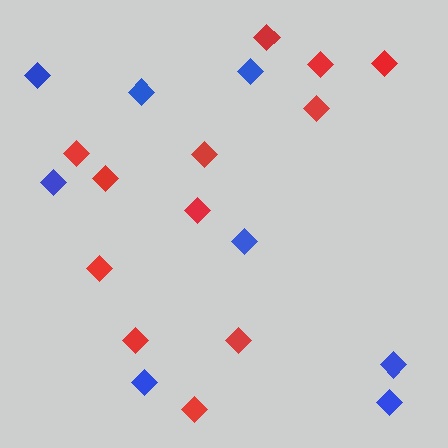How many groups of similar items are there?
There are 2 groups: one group of blue diamonds (8) and one group of red diamonds (12).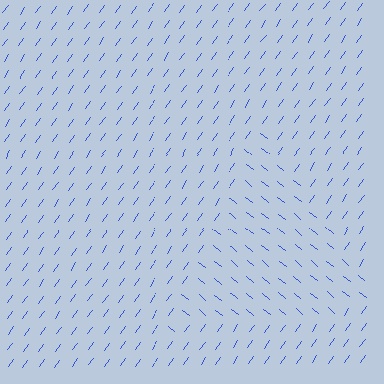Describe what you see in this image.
The image is filled with small blue line segments. A triangle region in the image has lines oriented differently from the surrounding lines, creating a visible texture boundary.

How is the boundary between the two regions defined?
The boundary is defined purely by a change in line orientation (approximately 86 degrees difference). All lines are the same color and thickness.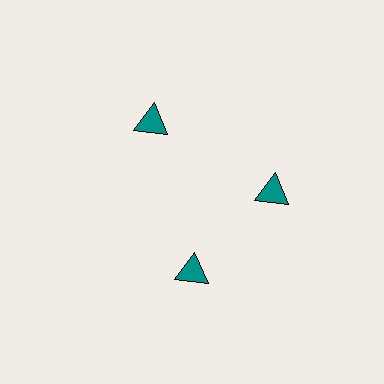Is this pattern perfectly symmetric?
No. The 3 teal triangles are arranged in a ring, but one element near the 7 o'clock position is rotated out of alignment along the ring, breaking the 3-fold rotational symmetry.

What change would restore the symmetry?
The symmetry would be restored by rotating it back into even spacing with its neighbors so that all 3 triangles sit at equal angles and equal distance from the center.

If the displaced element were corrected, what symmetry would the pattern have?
It would have 3-fold rotational symmetry — the pattern would map onto itself every 120 degrees.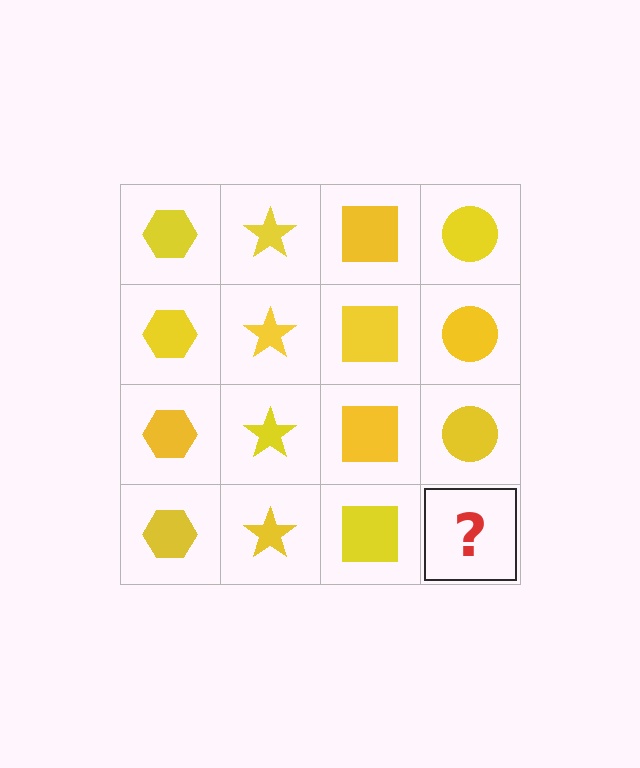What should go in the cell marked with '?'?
The missing cell should contain a yellow circle.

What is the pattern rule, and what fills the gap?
The rule is that each column has a consistent shape. The gap should be filled with a yellow circle.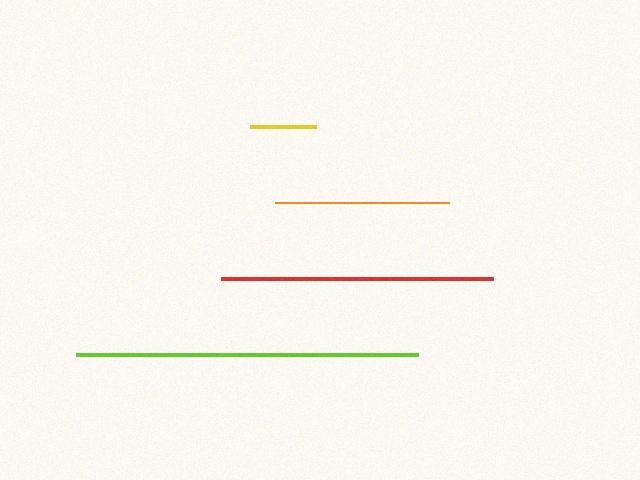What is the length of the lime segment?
The lime segment is approximately 342 pixels long.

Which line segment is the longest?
The lime line is the longest at approximately 342 pixels.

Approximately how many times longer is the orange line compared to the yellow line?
The orange line is approximately 2.6 times the length of the yellow line.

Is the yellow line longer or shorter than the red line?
The red line is longer than the yellow line.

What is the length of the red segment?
The red segment is approximately 272 pixels long.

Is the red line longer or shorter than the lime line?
The lime line is longer than the red line.